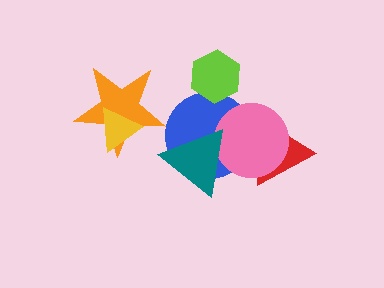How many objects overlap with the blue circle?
4 objects overlap with the blue circle.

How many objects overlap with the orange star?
1 object overlaps with the orange star.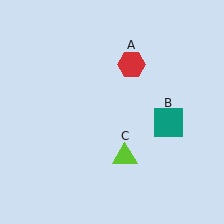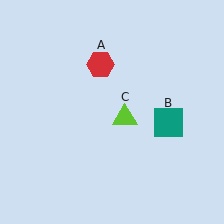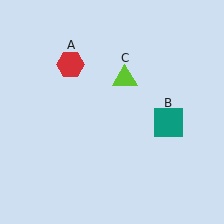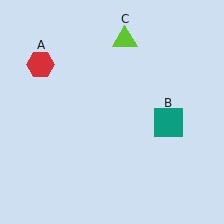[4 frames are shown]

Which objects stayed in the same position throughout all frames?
Teal square (object B) remained stationary.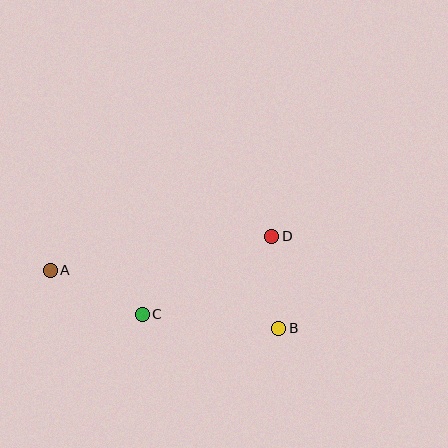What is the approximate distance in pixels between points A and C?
The distance between A and C is approximately 102 pixels.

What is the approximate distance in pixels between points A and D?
The distance between A and D is approximately 224 pixels.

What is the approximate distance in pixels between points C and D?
The distance between C and D is approximately 151 pixels.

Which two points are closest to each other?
Points B and D are closest to each other.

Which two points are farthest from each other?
Points A and B are farthest from each other.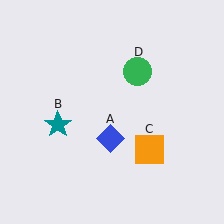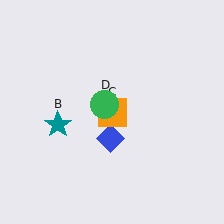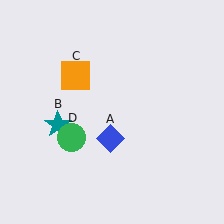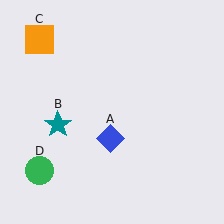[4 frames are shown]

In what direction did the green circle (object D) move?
The green circle (object D) moved down and to the left.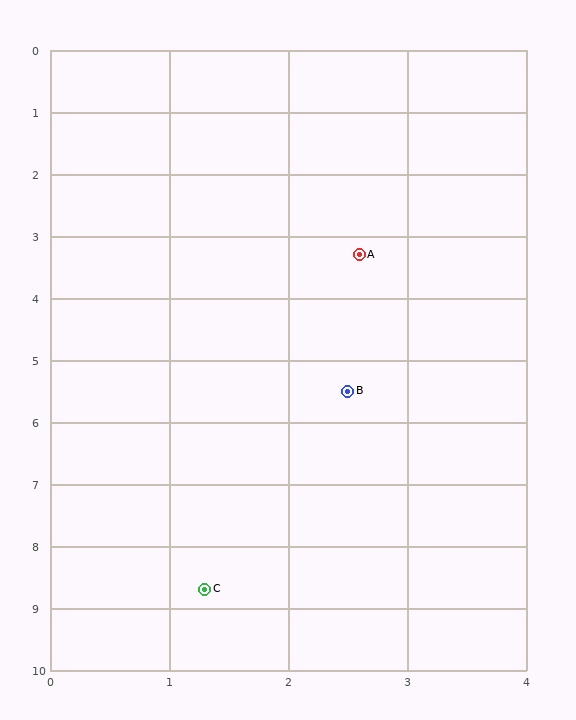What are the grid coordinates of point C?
Point C is at approximately (1.3, 8.7).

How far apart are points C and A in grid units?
Points C and A are about 5.6 grid units apart.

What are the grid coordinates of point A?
Point A is at approximately (2.6, 3.3).